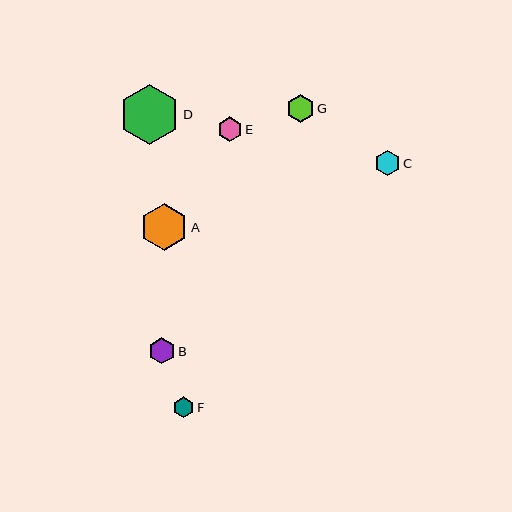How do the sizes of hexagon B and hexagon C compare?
Hexagon B and hexagon C are approximately the same size.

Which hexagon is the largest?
Hexagon D is the largest with a size of approximately 60 pixels.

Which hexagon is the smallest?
Hexagon F is the smallest with a size of approximately 21 pixels.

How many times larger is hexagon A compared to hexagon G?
Hexagon A is approximately 1.7 times the size of hexagon G.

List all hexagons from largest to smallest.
From largest to smallest: D, A, G, B, C, E, F.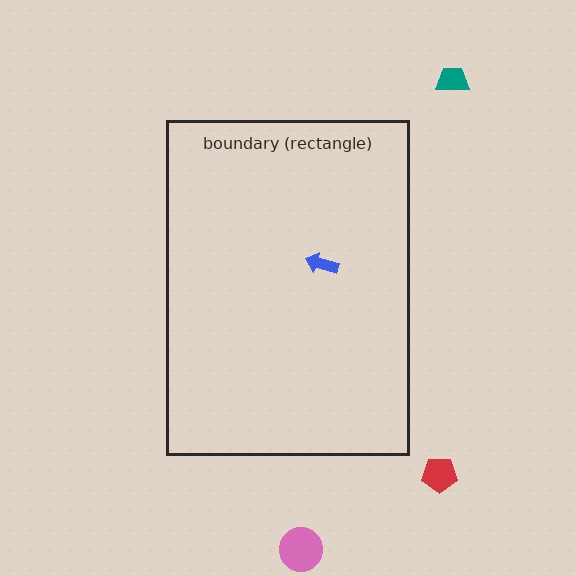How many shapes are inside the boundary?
1 inside, 3 outside.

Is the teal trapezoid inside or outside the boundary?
Outside.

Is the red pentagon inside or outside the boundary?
Outside.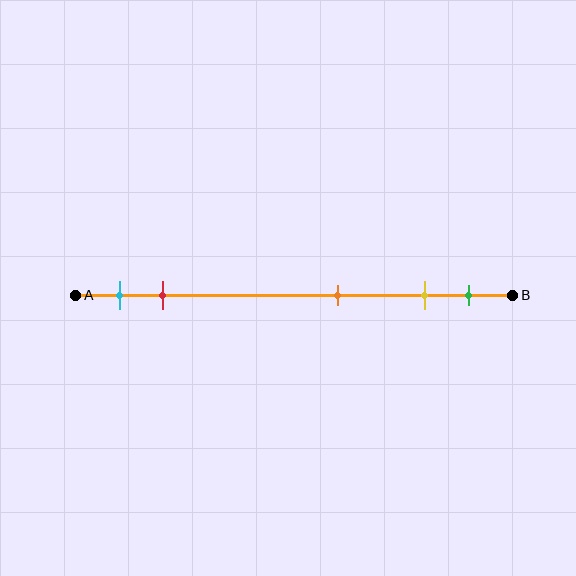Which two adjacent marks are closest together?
The yellow and green marks are the closest adjacent pair.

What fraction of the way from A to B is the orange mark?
The orange mark is approximately 60% (0.6) of the way from A to B.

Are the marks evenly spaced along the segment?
No, the marks are not evenly spaced.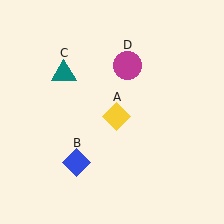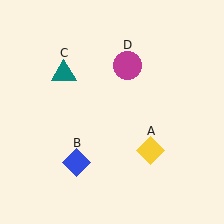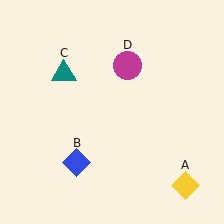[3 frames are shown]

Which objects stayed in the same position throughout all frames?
Blue diamond (object B) and teal triangle (object C) and magenta circle (object D) remained stationary.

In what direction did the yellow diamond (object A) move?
The yellow diamond (object A) moved down and to the right.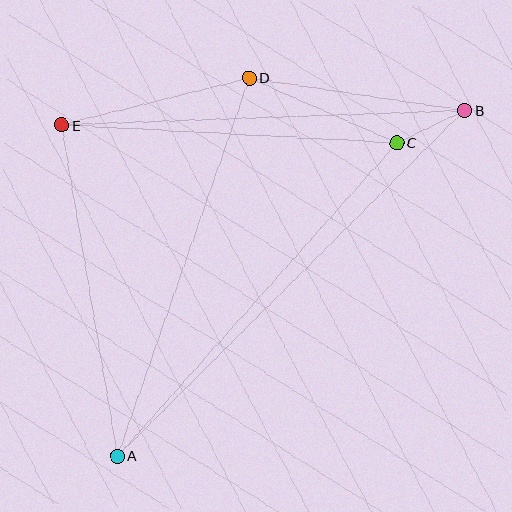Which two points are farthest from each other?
Points A and B are farthest from each other.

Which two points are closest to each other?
Points B and C are closest to each other.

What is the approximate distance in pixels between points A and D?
The distance between A and D is approximately 401 pixels.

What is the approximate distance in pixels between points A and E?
The distance between A and E is approximately 335 pixels.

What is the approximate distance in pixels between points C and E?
The distance between C and E is approximately 336 pixels.